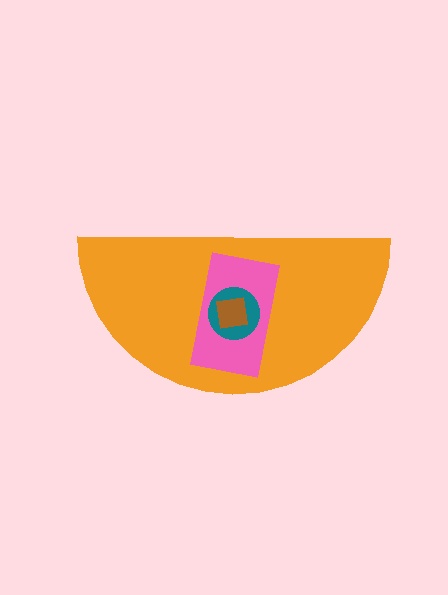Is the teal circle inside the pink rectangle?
Yes.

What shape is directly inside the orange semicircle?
The pink rectangle.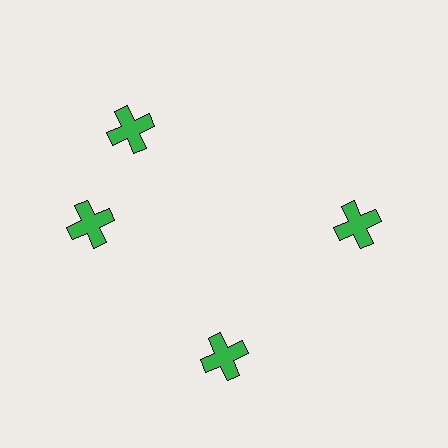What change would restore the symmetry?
The symmetry would be restored by rotating it back into even spacing with its neighbors so that all 4 crosses sit at equal angles and equal distance from the center.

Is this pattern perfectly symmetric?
No. The 4 green crosses are arranged in a ring, but one element near the 12 o'clock position is rotated out of alignment along the ring, breaking the 4-fold rotational symmetry.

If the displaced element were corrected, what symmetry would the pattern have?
It would have 4-fold rotational symmetry — the pattern would map onto itself every 90 degrees.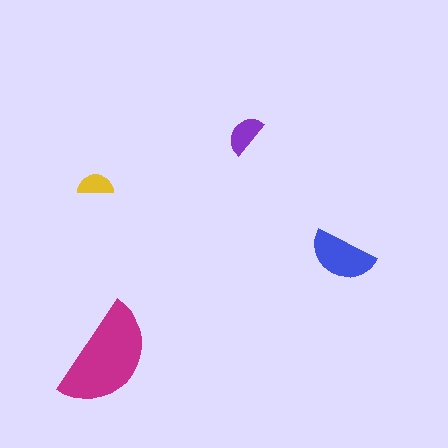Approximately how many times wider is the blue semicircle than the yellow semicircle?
About 2 times wider.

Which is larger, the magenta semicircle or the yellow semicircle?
The magenta one.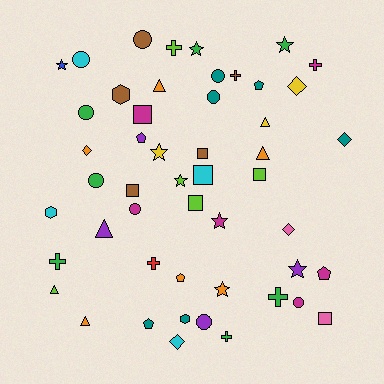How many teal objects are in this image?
There are 6 teal objects.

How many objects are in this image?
There are 50 objects.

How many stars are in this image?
There are 8 stars.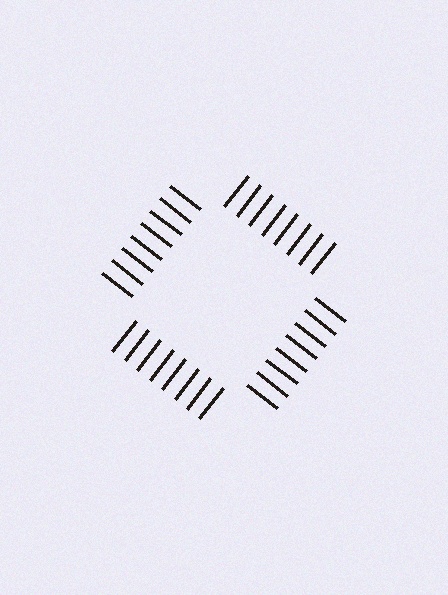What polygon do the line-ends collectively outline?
An illusory square — the line segments terminate on its edges but no continuous stroke is drawn.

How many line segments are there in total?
32 — 8 along each of the 4 edges.